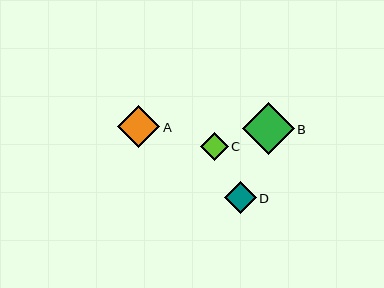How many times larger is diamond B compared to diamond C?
Diamond B is approximately 1.9 times the size of diamond C.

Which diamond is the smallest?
Diamond C is the smallest with a size of approximately 27 pixels.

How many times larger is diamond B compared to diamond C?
Diamond B is approximately 1.9 times the size of diamond C.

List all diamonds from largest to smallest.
From largest to smallest: B, A, D, C.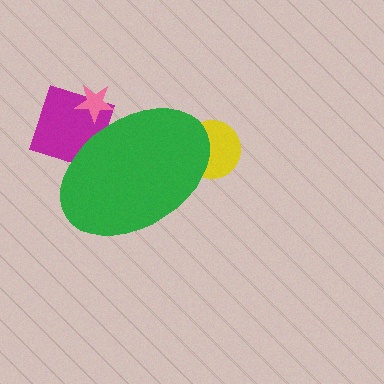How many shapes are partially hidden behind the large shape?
3 shapes are partially hidden.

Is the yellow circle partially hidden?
Yes, the yellow circle is partially hidden behind the green ellipse.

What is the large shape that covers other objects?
A green ellipse.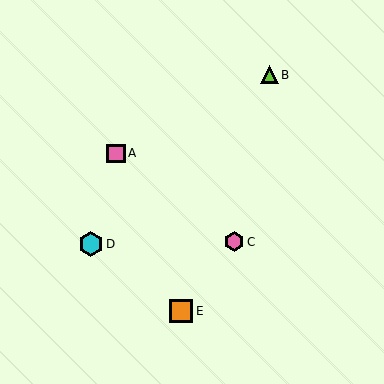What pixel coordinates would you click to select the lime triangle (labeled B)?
Click at (269, 75) to select the lime triangle B.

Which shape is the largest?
The cyan hexagon (labeled D) is the largest.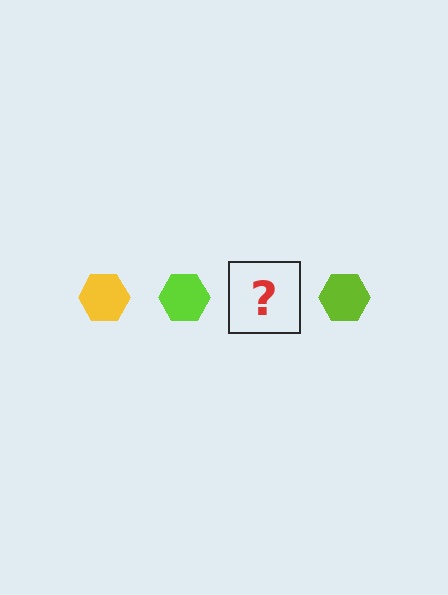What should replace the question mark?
The question mark should be replaced with a yellow hexagon.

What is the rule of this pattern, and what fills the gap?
The rule is that the pattern cycles through yellow, lime hexagons. The gap should be filled with a yellow hexagon.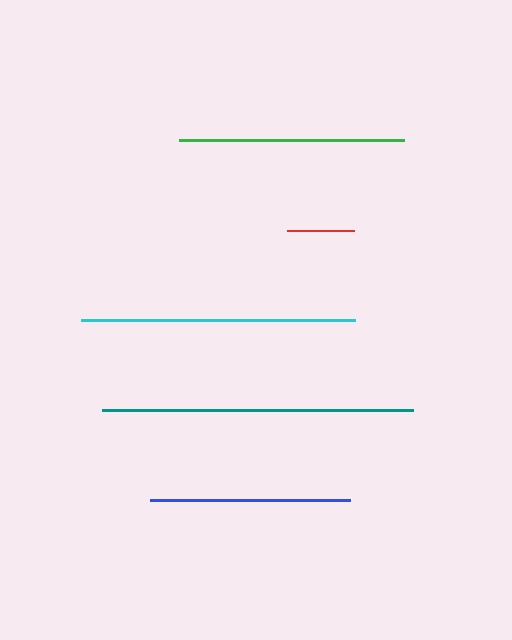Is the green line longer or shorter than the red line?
The green line is longer than the red line.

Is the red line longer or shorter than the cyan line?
The cyan line is longer than the red line.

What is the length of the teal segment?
The teal segment is approximately 310 pixels long.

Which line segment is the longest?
The teal line is the longest at approximately 310 pixels.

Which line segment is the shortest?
The red line is the shortest at approximately 68 pixels.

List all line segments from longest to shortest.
From longest to shortest: teal, cyan, green, blue, red.